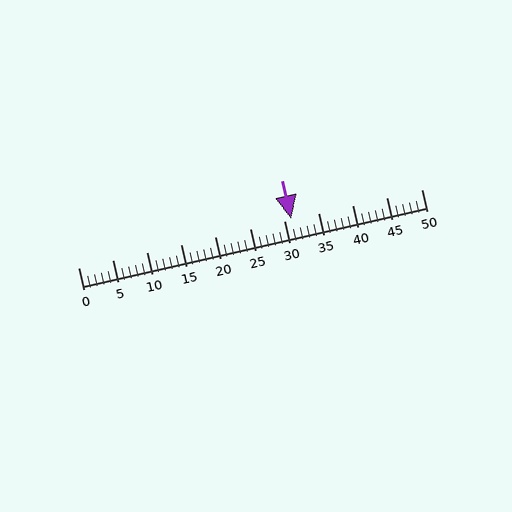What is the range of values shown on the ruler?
The ruler shows values from 0 to 50.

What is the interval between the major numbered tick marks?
The major tick marks are spaced 5 units apart.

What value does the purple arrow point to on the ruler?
The purple arrow points to approximately 31.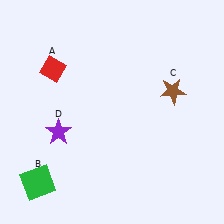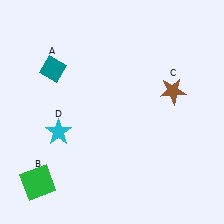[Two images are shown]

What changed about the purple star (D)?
In Image 1, D is purple. In Image 2, it changed to cyan.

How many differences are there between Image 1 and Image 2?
There are 2 differences between the two images.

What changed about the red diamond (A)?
In Image 1, A is red. In Image 2, it changed to teal.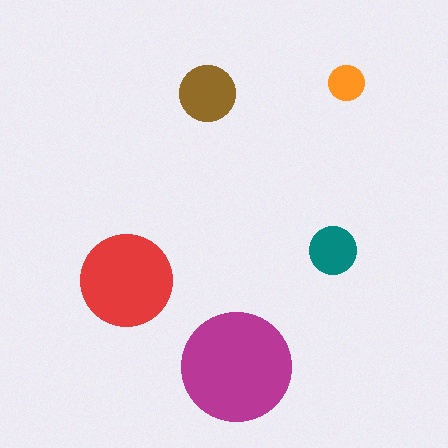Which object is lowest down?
The magenta circle is bottommost.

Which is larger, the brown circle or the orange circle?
The brown one.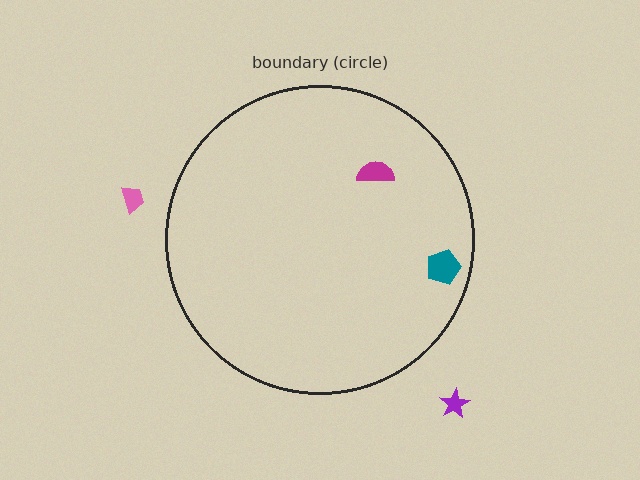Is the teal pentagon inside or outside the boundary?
Inside.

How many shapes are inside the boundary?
2 inside, 2 outside.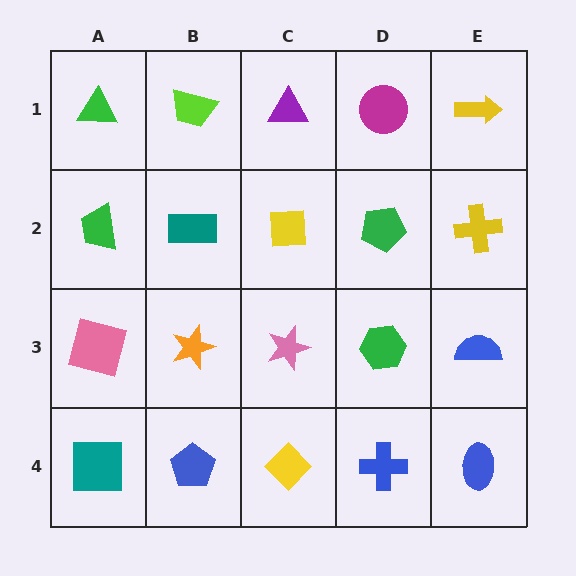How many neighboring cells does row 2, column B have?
4.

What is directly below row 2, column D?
A green hexagon.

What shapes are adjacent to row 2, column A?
A green triangle (row 1, column A), a pink square (row 3, column A), a teal rectangle (row 2, column B).